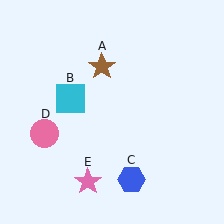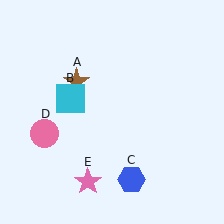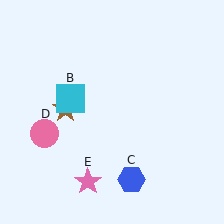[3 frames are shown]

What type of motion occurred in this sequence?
The brown star (object A) rotated counterclockwise around the center of the scene.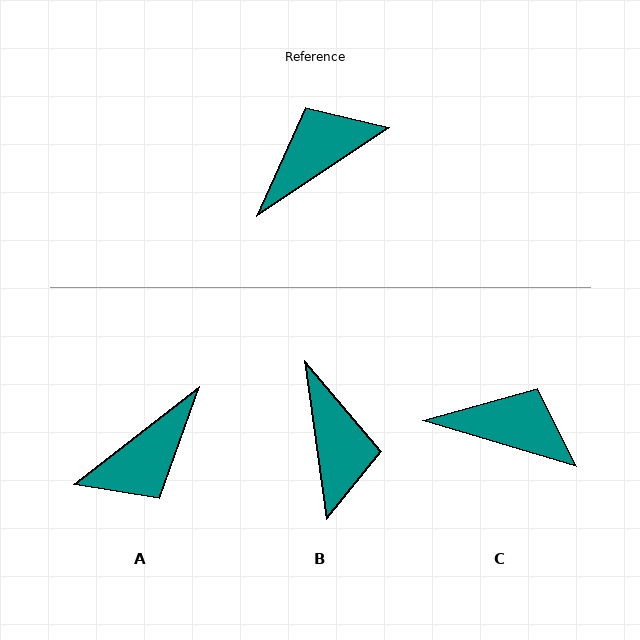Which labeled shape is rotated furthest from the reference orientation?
A, about 176 degrees away.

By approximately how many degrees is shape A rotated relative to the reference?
Approximately 176 degrees clockwise.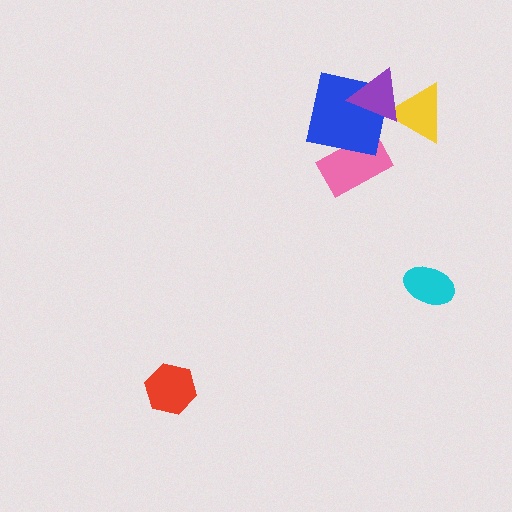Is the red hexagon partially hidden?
No, no other shape covers it.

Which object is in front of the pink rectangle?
The blue square is in front of the pink rectangle.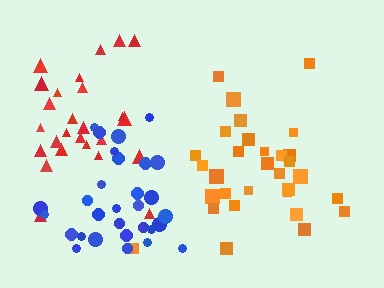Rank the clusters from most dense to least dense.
blue, orange, red.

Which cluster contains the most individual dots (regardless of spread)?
Orange (32).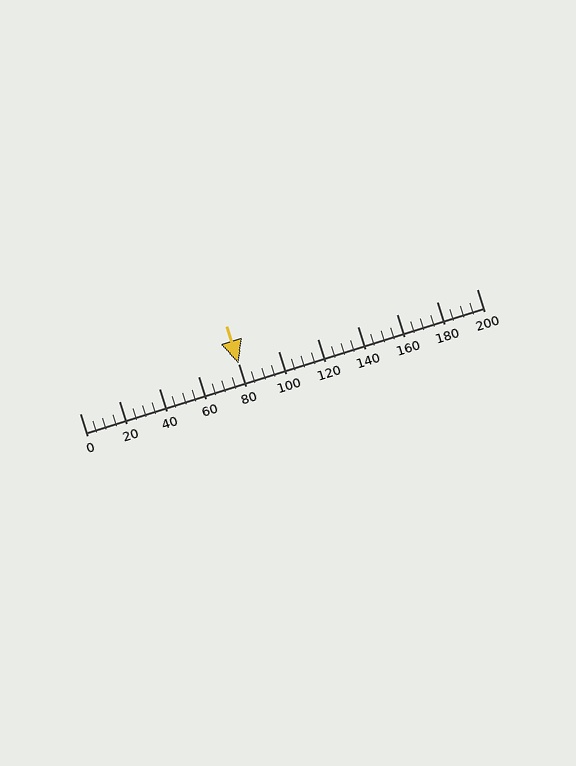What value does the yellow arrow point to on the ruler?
The yellow arrow points to approximately 80.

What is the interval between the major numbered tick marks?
The major tick marks are spaced 20 units apart.